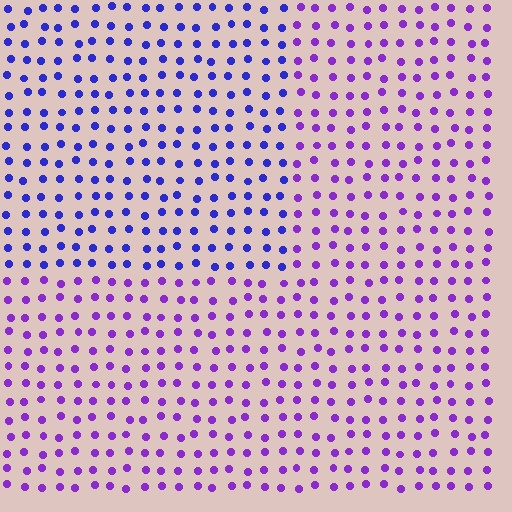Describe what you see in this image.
The image is filled with small purple elements in a uniform arrangement. A rectangle-shaped region is visible where the elements are tinted to a slightly different hue, forming a subtle color boundary.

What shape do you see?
I see a rectangle.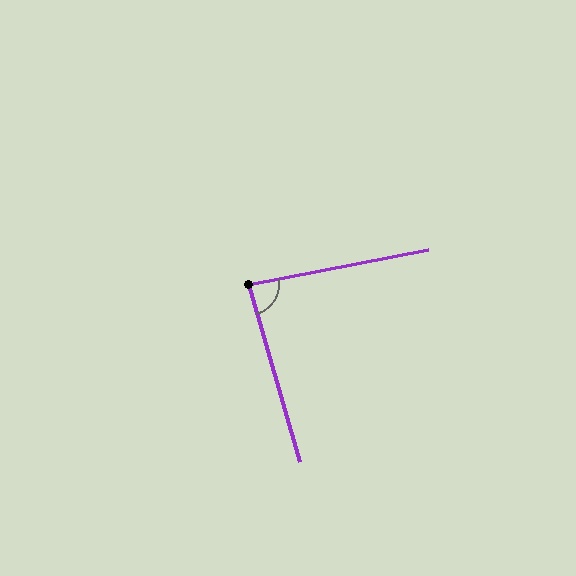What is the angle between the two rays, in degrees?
Approximately 85 degrees.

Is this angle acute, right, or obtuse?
It is acute.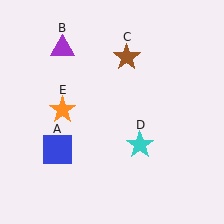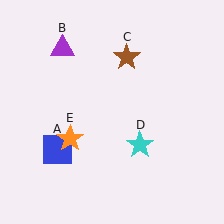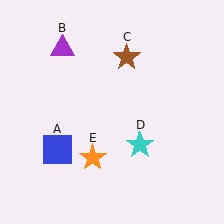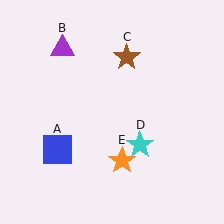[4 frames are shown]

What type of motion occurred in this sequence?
The orange star (object E) rotated counterclockwise around the center of the scene.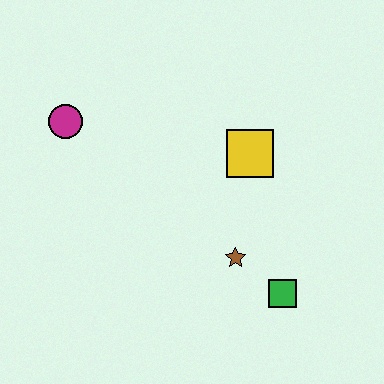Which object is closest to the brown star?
The green square is closest to the brown star.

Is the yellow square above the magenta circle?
No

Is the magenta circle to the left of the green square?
Yes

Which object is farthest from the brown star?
The magenta circle is farthest from the brown star.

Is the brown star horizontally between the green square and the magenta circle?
Yes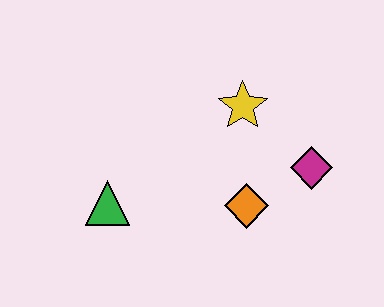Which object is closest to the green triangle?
The orange diamond is closest to the green triangle.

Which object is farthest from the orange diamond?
The green triangle is farthest from the orange diamond.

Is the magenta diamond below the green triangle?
No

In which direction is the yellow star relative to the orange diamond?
The yellow star is above the orange diamond.